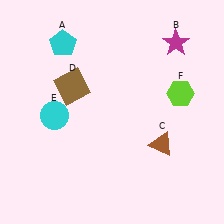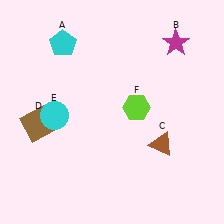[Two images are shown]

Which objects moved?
The objects that moved are: the brown square (D), the lime hexagon (F).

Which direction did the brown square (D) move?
The brown square (D) moved down.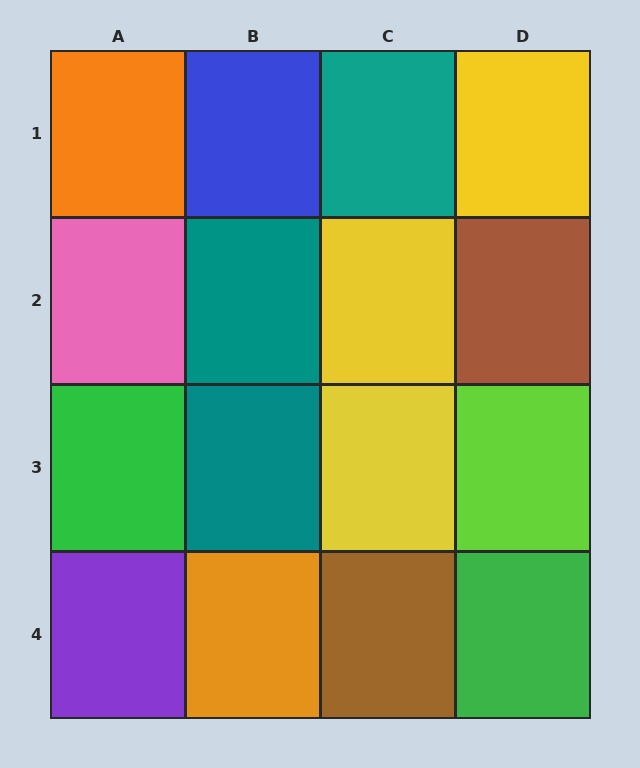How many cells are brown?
2 cells are brown.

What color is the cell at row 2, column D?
Brown.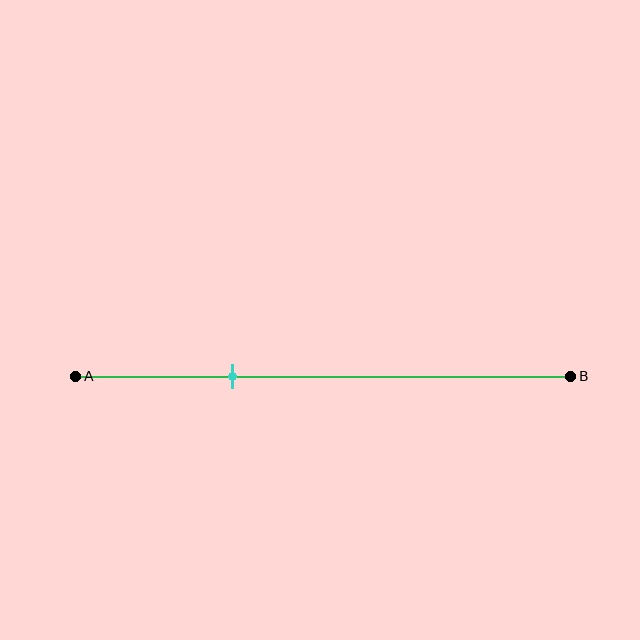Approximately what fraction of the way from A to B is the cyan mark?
The cyan mark is approximately 30% of the way from A to B.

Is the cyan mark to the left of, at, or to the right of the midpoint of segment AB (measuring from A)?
The cyan mark is to the left of the midpoint of segment AB.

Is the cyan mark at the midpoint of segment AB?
No, the mark is at about 30% from A, not at the 50% midpoint.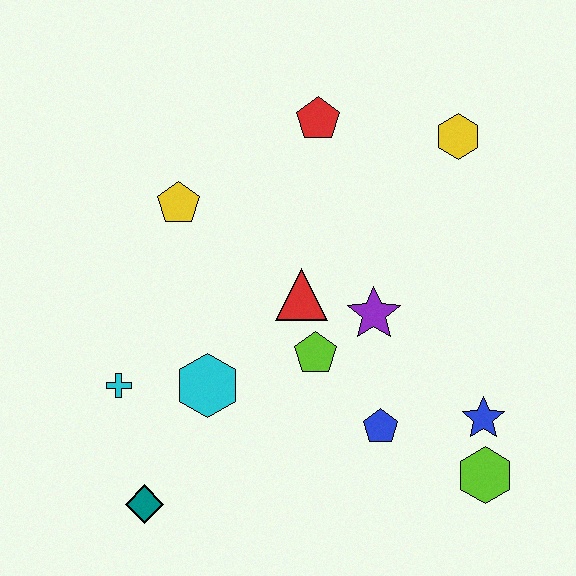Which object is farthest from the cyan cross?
The yellow hexagon is farthest from the cyan cross.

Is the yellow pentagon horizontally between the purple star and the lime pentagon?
No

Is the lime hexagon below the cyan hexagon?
Yes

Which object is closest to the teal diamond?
The cyan cross is closest to the teal diamond.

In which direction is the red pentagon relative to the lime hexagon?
The red pentagon is above the lime hexagon.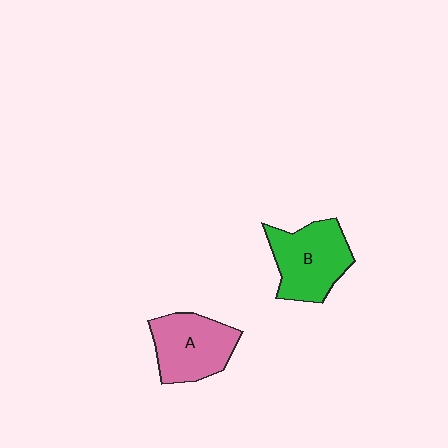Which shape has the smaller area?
Shape A (pink).